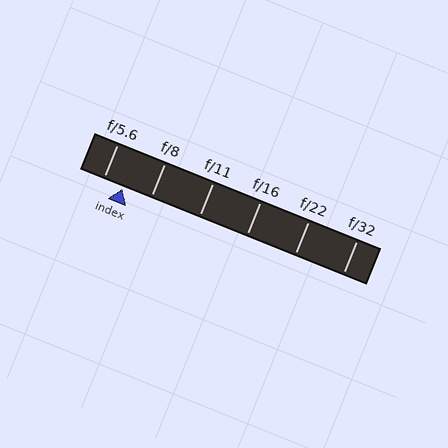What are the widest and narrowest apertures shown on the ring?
The widest aperture shown is f/5.6 and the narrowest is f/32.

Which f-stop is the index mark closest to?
The index mark is closest to f/5.6.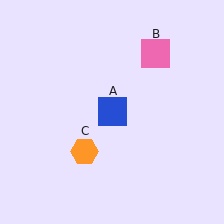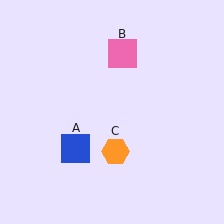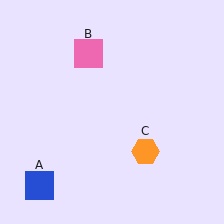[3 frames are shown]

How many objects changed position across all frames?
3 objects changed position: blue square (object A), pink square (object B), orange hexagon (object C).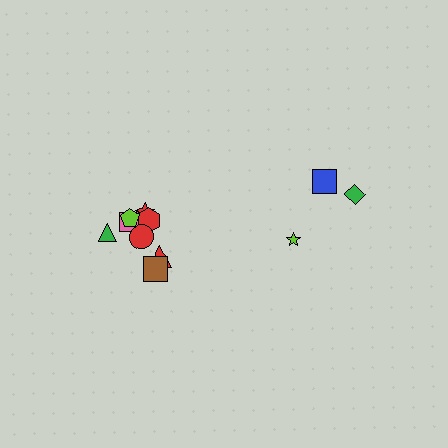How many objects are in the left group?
There are 8 objects.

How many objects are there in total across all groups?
There are 11 objects.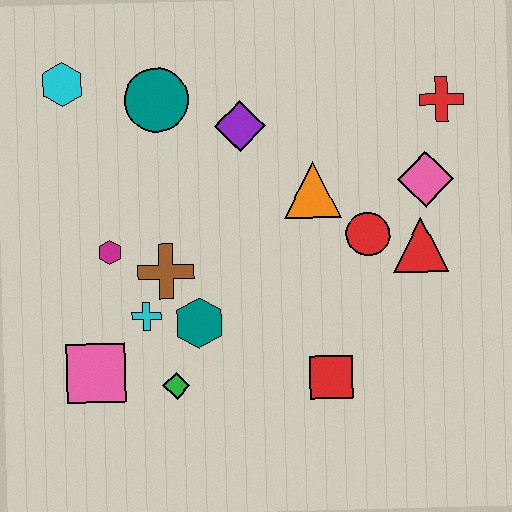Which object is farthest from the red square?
The cyan hexagon is farthest from the red square.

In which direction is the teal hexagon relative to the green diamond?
The teal hexagon is above the green diamond.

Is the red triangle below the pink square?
No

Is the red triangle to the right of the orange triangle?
Yes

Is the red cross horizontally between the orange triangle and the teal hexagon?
No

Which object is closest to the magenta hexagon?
The brown cross is closest to the magenta hexagon.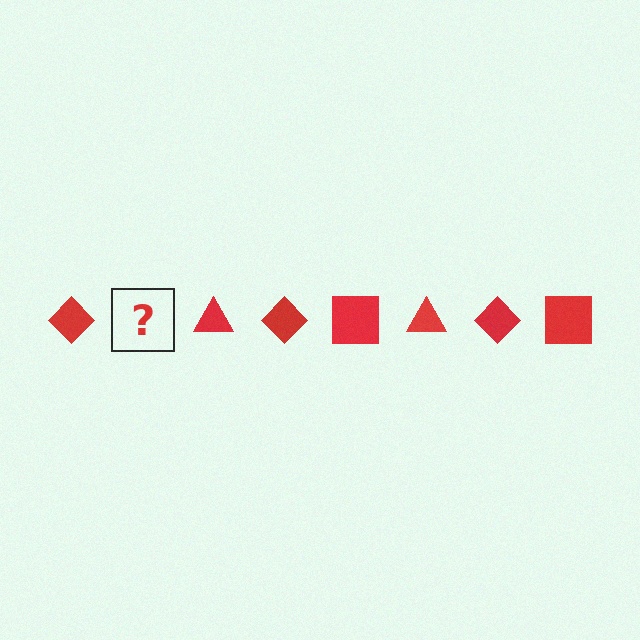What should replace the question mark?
The question mark should be replaced with a red square.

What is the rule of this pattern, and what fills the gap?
The rule is that the pattern cycles through diamond, square, triangle shapes in red. The gap should be filled with a red square.